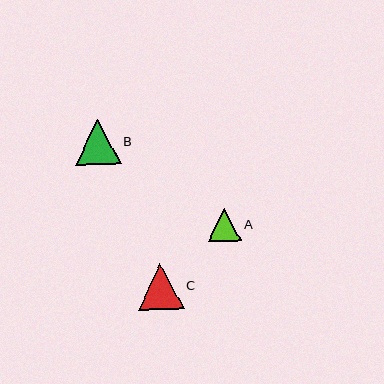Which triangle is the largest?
Triangle C is the largest with a size of approximately 46 pixels.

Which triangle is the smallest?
Triangle A is the smallest with a size of approximately 33 pixels.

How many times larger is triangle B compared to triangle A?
Triangle B is approximately 1.4 times the size of triangle A.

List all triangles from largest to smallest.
From largest to smallest: C, B, A.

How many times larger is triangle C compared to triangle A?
Triangle C is approximately 1.4 times the size of triangle A.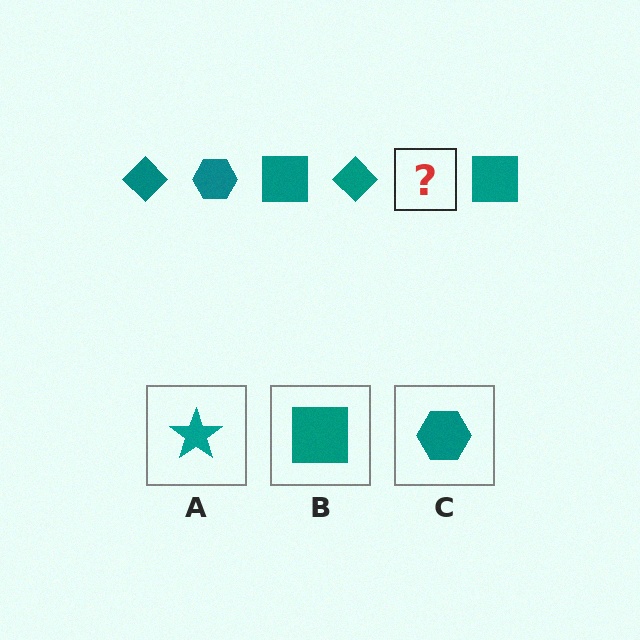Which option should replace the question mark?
Option C.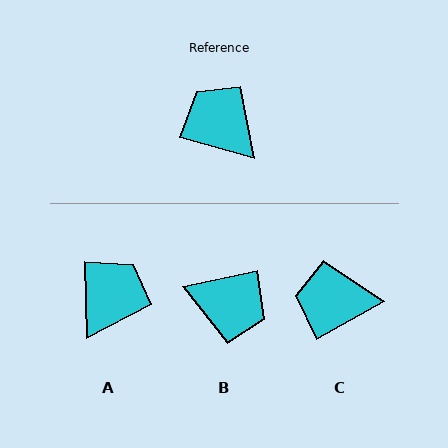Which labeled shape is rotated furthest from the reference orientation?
B, about 152 degrees away.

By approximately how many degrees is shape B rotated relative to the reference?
Approximately 152 degrees clockwise.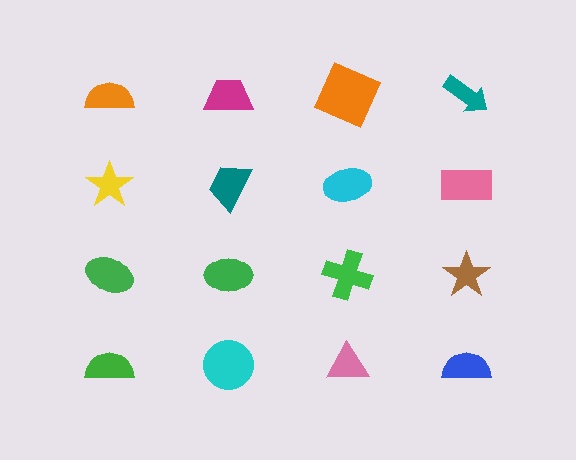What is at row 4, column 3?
A pink triangle.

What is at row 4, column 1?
A green semicircle.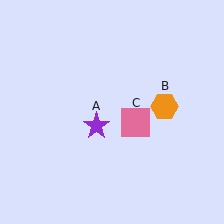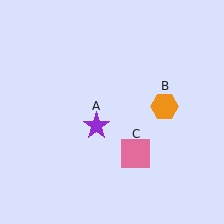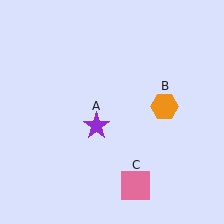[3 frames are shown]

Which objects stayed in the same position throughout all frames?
Purple star (object A) and orange hexagon (object B) remained stationary.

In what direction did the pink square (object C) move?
The pink square (object C) moved down.